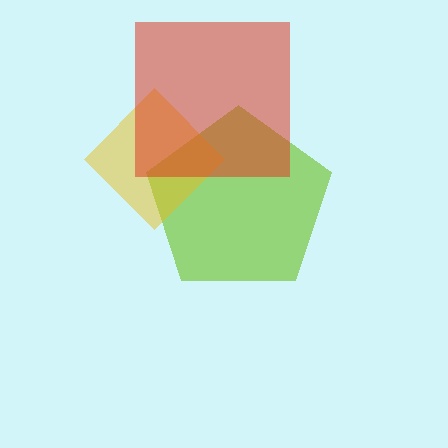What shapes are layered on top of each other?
The layered shapes are: a lime pentagon, a yellow diamond, a red square.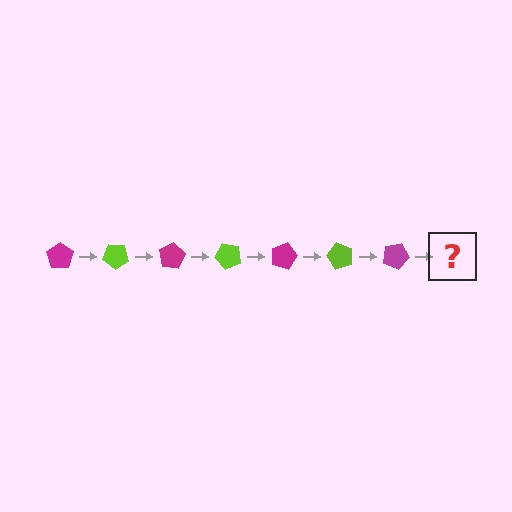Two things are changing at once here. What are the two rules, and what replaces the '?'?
The two rules are that it rotates 40 degrees each step and the color cycles through magenta and lime. The '?' should be a lime pentagon, rotated 280 degrees from the start.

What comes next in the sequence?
The next element should be a lime pentagon, rotated 280 degrees from the start.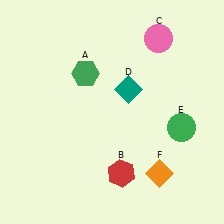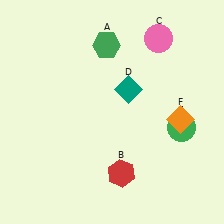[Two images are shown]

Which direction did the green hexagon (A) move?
The green hexagon (A) moved up.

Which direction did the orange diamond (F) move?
The orange diamond (F) moved up.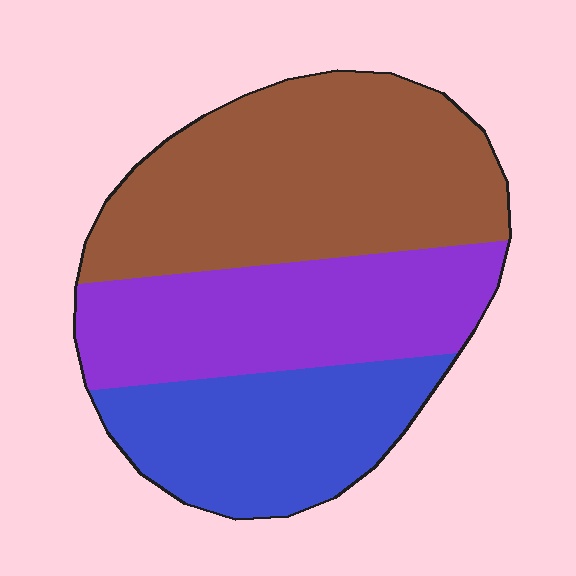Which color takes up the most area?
Brown, at roughly 45%.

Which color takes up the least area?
Blue, at roughly 25%.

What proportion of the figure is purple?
Purple covers around 30% of the figure.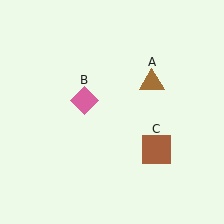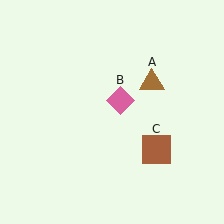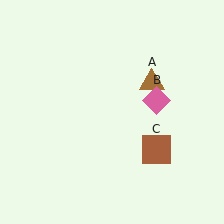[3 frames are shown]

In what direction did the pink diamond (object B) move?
The pink diamond (object B) moved right.